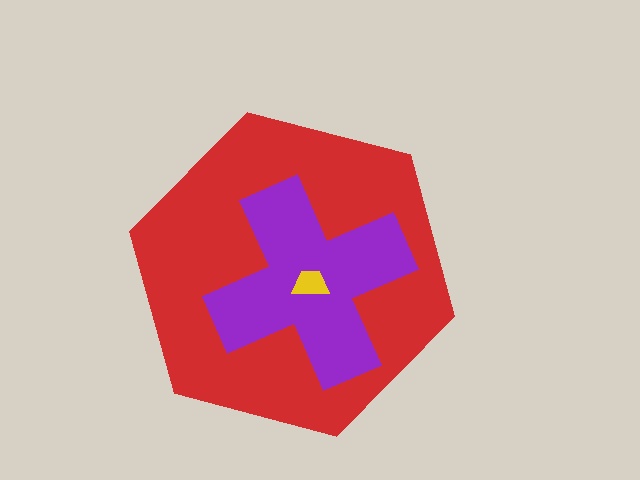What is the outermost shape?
The red hexagon.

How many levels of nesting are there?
3.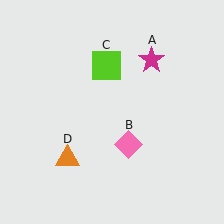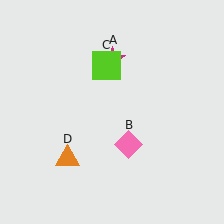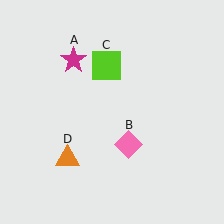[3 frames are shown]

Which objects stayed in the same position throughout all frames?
Pink diamond (object B) and lime square (object C) and orange triangle (object D) remained stationary.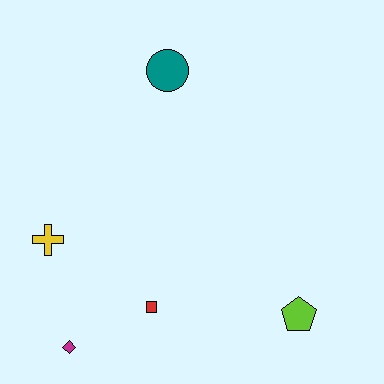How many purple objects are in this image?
There are no purple objects.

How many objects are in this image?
There are 5 objects.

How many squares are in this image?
There is 1 square.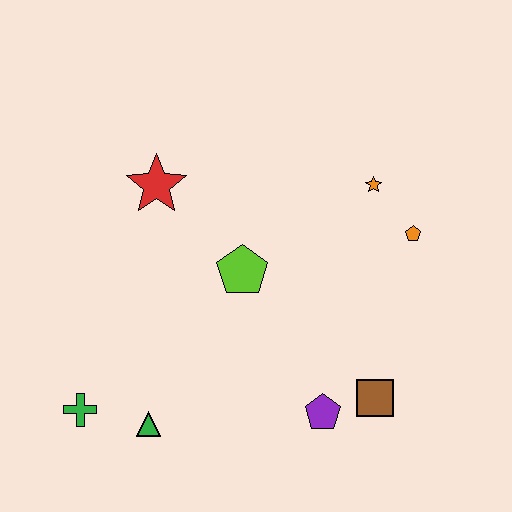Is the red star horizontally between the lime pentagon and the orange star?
No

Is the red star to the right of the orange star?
No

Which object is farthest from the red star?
The brown square is farthest from the red star.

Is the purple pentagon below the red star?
Yes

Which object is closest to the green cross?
The green triangle is closest to the green cross.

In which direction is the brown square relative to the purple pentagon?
The brown square is to the right of the purple pentagon.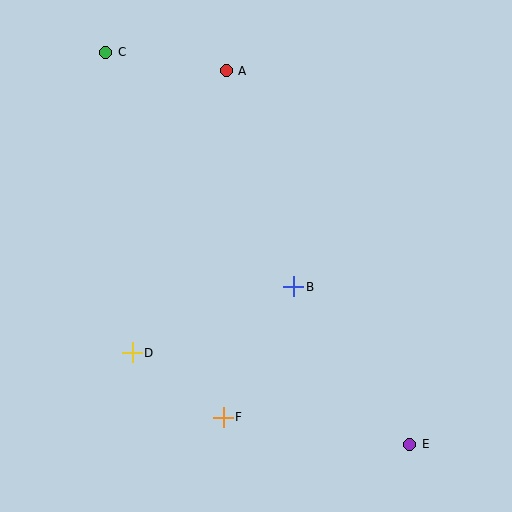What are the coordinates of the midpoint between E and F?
The midpoint between E and F is at (317, 431).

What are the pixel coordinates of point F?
Point F is at (223, 417).